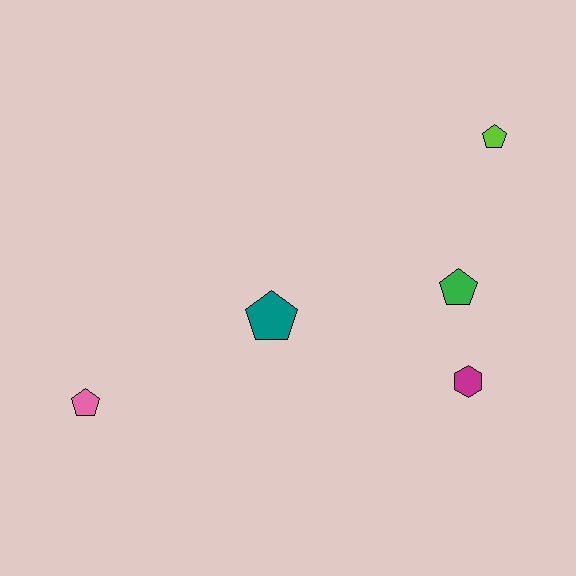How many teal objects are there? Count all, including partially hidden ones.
There is 1 teal object.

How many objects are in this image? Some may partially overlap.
There are 5 objects.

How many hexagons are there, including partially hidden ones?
There is 1 hexagon.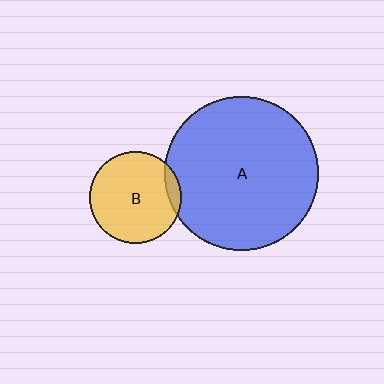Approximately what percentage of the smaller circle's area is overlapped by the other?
Approximately 10%.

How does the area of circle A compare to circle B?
Approximately 2.8 times.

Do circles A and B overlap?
Yes.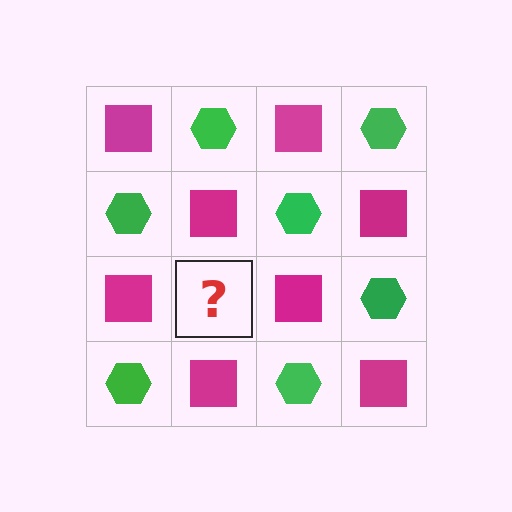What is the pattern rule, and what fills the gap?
The rule is that it alternates magenta square and green hexagon in a checkerboard pattern. The gap should be filled with a green hexagon.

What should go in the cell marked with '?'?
The missing cell should contain a green hexagon.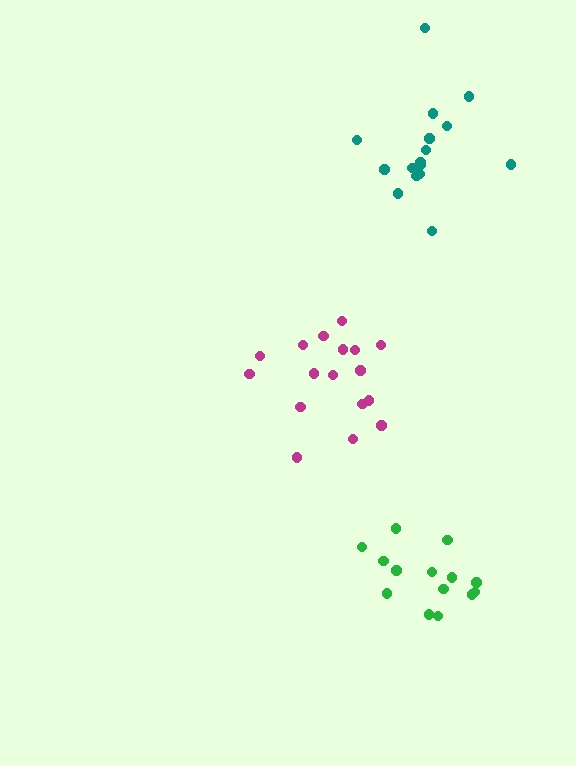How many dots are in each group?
Group 1: 16 dots, Group 2: 14 dots, Group 3: 17 dots (47 total).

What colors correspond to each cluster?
The clusters are colored: teal, green, magenta.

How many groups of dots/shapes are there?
There are 3 groups.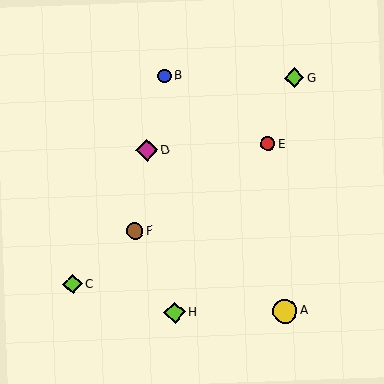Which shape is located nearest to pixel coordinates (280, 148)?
The red circle (labeled E) at (268, 144) is nearest to that location.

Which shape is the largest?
The yellow circle (labeled A) is the largest.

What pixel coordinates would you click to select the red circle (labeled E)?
Click at (268, 144) to select the red circle E.